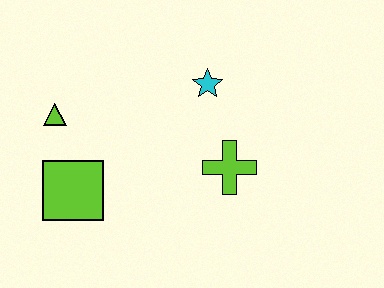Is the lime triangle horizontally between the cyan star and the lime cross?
No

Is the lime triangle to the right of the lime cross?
No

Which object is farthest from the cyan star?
The lime square is farthest from the cyan star.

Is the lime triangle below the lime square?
No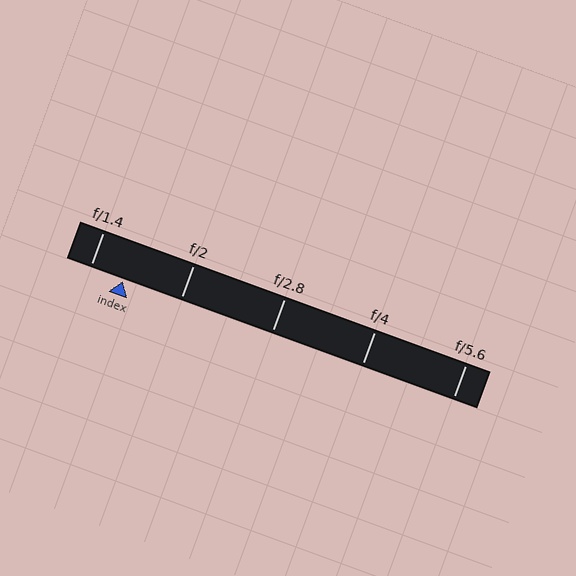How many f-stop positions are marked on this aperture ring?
There are 5 f-stop positions marked.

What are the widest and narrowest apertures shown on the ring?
The widest aperture shown is f/1.4 and the narrowest is f/5.6.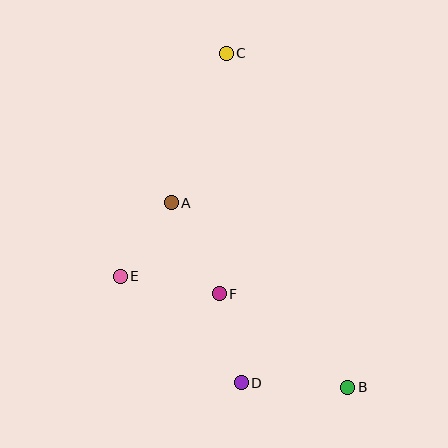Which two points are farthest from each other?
Points B and C are farthest from each other.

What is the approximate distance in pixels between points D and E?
The distance between D and E is approximately 162 pixels.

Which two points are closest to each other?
Points A and E are closest to each other.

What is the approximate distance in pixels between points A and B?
The distance between A and B is approximately 256 pixels.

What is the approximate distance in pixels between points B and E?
The distance between B and E is approximately 253 pixels.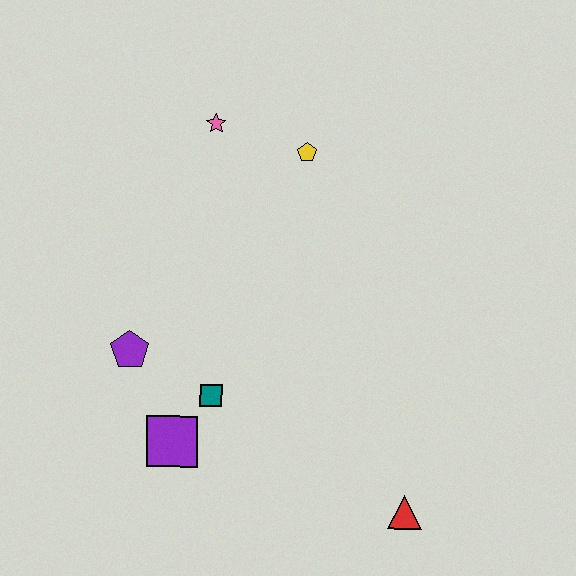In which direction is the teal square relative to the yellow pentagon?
The teal square is below the yellow pentagon.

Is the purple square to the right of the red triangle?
No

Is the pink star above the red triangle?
Yes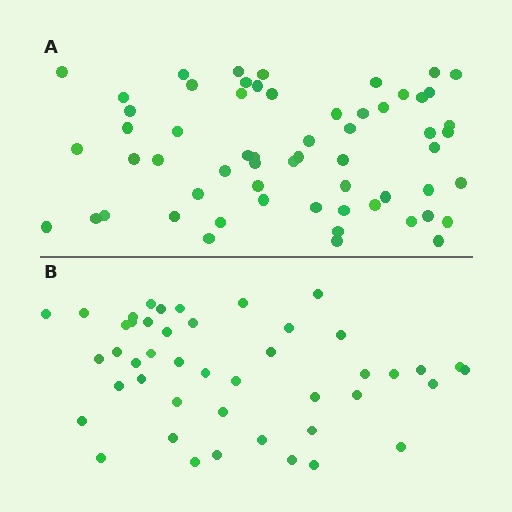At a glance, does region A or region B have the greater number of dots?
Region A (the top region) has more dots.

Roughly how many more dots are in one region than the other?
Region A has approximately 15 more dots than region B.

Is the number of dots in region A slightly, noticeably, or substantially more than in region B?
Region A has noticeably more, but not dramatically so. The ratio is roughly 1.3 to 1.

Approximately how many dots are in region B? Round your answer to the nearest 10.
About 40 dots. (The exact count is 45, which rounds to 40.)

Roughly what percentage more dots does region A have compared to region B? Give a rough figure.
About 35% more.